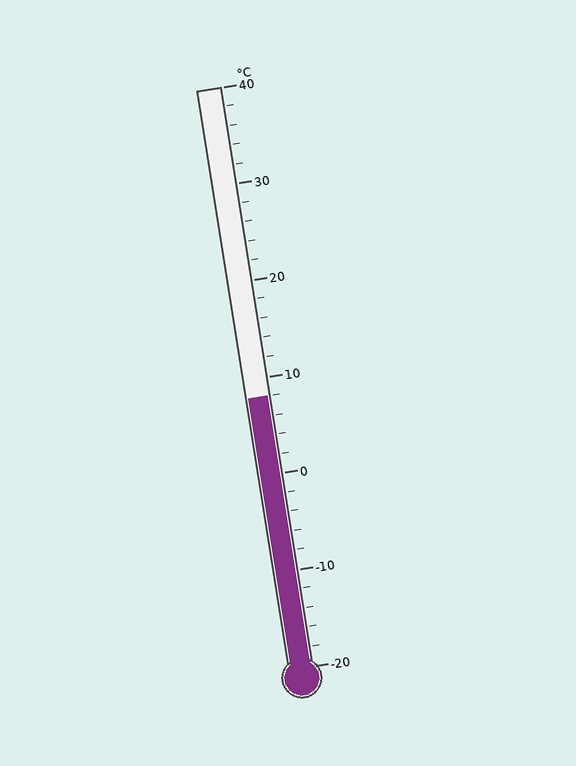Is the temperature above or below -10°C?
The temperature is above -10°C.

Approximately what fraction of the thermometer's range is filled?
The thermometer is filled to approximately 45% of its range.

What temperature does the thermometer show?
The thermometer shows approximately 8°C.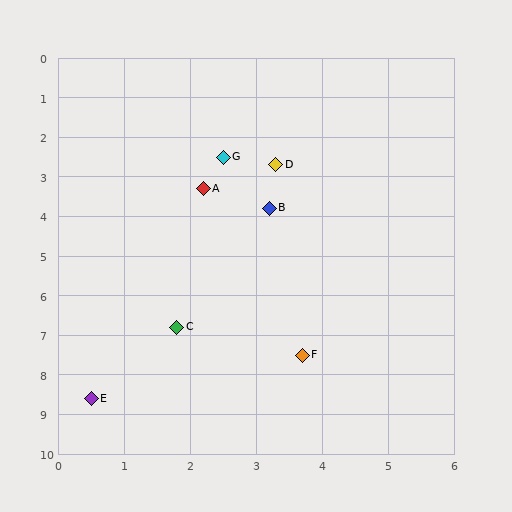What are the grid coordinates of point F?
Point F is at approximately (3.7, 7.5).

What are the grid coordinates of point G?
Point G is at approximately (2.5, 2.5).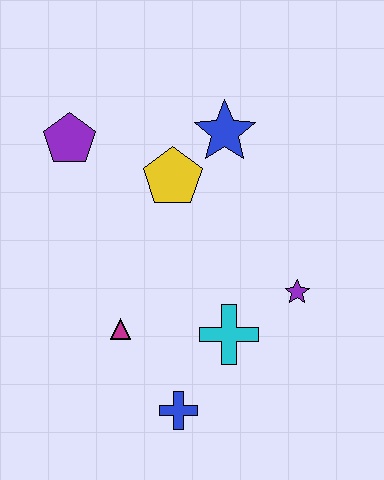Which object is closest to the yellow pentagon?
The blue star is closest to the yellow pentagon.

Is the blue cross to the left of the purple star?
Yes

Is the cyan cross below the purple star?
Yes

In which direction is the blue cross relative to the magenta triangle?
The blue cross is below the magenta triangle.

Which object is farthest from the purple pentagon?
The blue cross is farthest from the purple pentagon.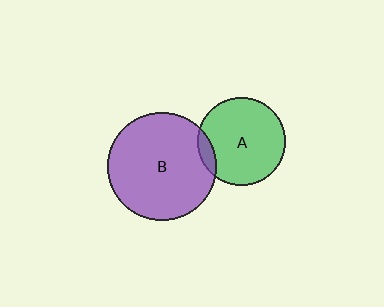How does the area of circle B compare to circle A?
Approximately 1.5 times.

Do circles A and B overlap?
Yes.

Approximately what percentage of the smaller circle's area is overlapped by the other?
Approximately 10%.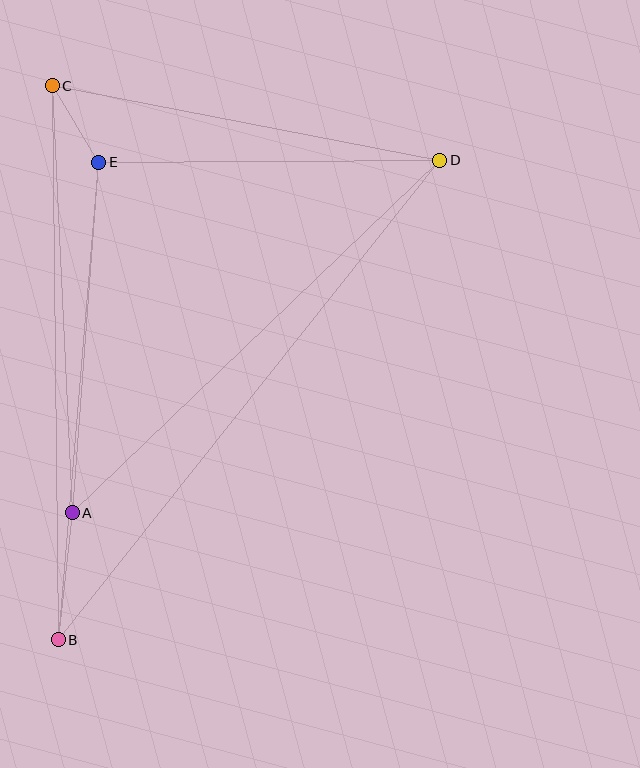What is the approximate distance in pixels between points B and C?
The distance between B and C is approximately 554 pixels.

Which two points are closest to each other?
Points C and E are closest to each other.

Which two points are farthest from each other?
Points B and D are farthest from each other.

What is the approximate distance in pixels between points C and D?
The distance between C and D is approximately 394 pixels.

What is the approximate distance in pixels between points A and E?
The distance between A and E is approximately 351 pixels.